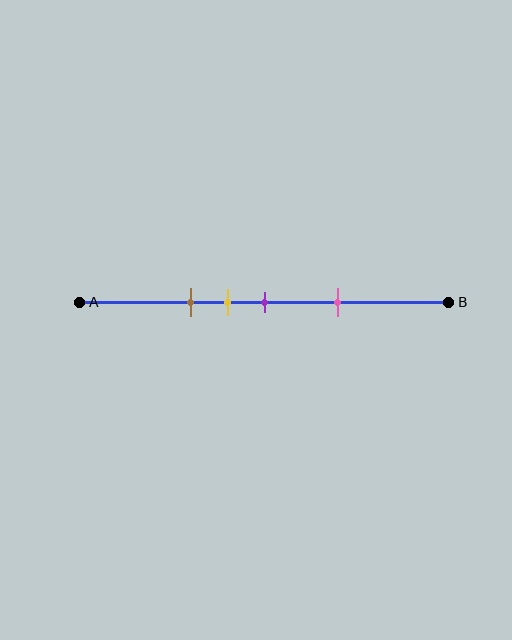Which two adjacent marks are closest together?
The yellow and purple marks are the closest adjacent pair.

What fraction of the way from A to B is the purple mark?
The purple mark is approximately 50% (0.5) of the way from A to B.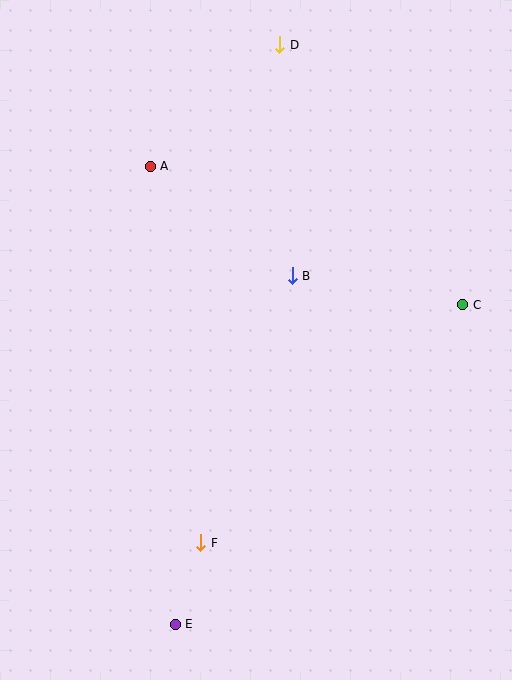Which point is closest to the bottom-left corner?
Point E is closest to the bottom-left corner.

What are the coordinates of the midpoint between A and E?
The midpoint between A and E is at (163, 395).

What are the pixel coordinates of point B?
Point B is at (292, 276).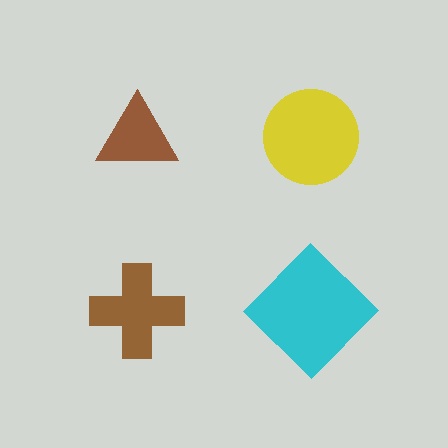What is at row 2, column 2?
A cyan diamond.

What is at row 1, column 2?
A yellow circle.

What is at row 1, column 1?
A brown triangle.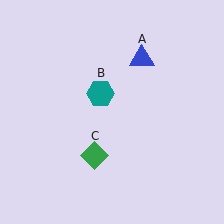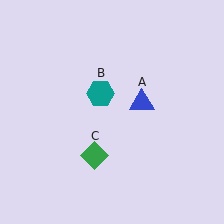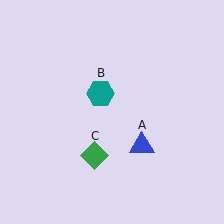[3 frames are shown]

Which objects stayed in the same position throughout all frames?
Teal hexagon (object B) and green diamond (object C) remained stationary.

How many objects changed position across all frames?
1 object changed position: blue triangle (object A).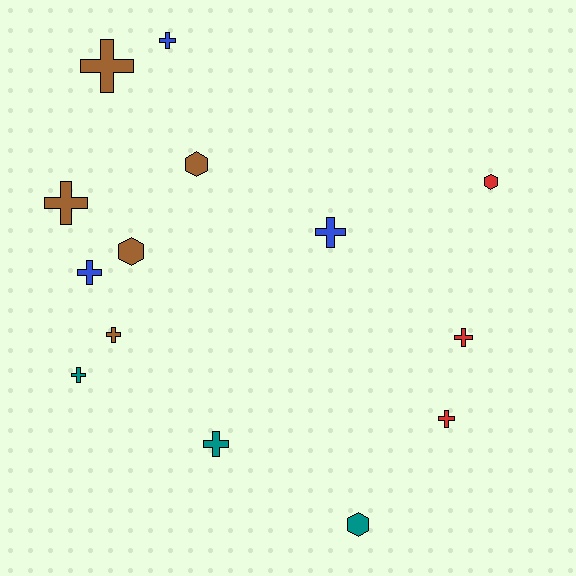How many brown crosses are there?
There are 3 brown crosses.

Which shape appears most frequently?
Cross, with 10 objects.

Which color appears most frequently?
Brown, with 5 objects.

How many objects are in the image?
There are 14 objects.